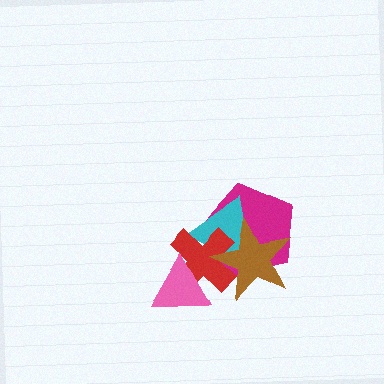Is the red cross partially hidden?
Yes, it is partially covered by another shape.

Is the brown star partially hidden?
No, no other shape covers it.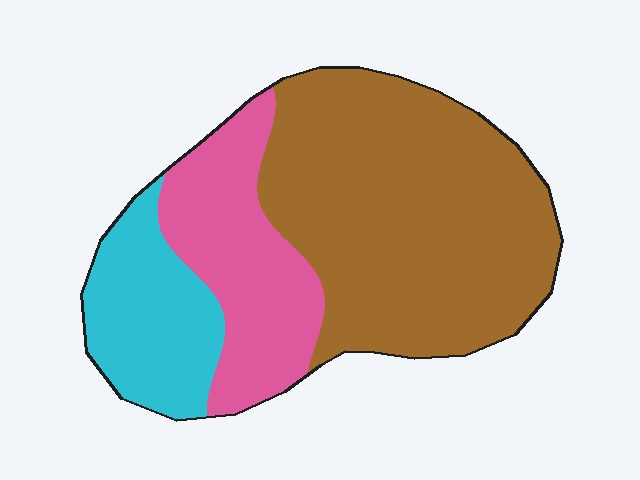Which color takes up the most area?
Brown, at roughly 55%.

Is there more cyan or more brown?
Brown.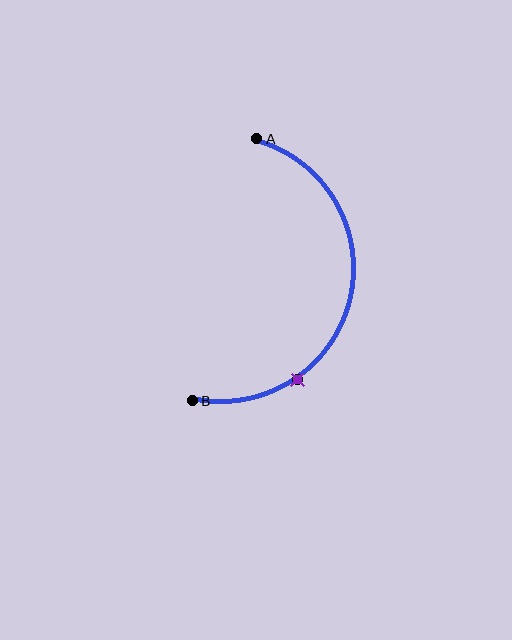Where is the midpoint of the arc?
The arc midpoint is the point on the curve farthest from the straight line joining A and B. It sits to the right of that line.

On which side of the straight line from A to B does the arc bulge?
The arc bulges to the right of the straight line connecting A and B.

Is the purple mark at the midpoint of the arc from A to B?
No. The purple mark lies on the arc but is closer to endpoint B. The arc midpoint would be at the point on the curve equidistant along the arc from both A and B.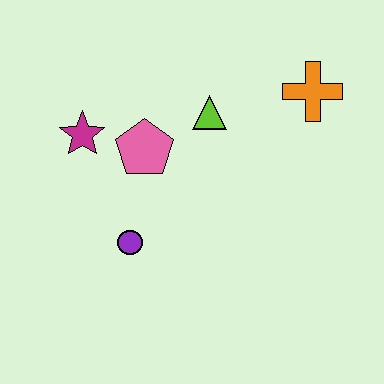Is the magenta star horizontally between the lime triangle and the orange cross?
No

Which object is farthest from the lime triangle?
The purple circle is farthest from the lime triangle.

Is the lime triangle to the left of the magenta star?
No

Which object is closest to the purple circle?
The pink pentagon is closest to the purple circle.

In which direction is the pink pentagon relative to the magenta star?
The pink pentagon is to the right of the magenta star.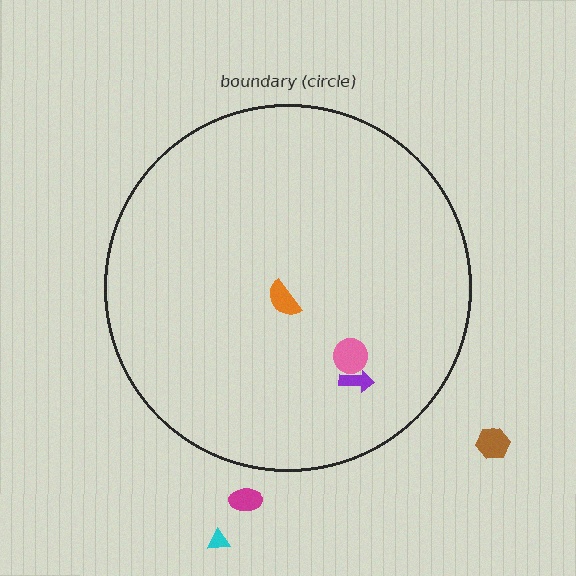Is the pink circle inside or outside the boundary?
Inside.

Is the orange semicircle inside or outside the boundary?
Inside.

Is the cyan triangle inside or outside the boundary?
Outside.